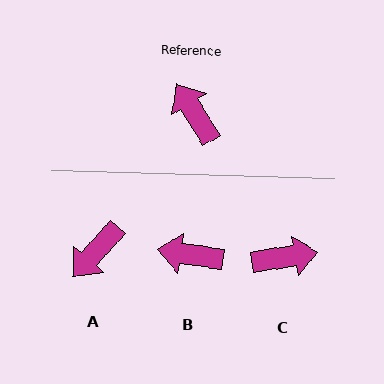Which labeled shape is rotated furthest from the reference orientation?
C, about 113 degrees away.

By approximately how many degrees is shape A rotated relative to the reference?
Approximately 106 degrees counter-clockwise.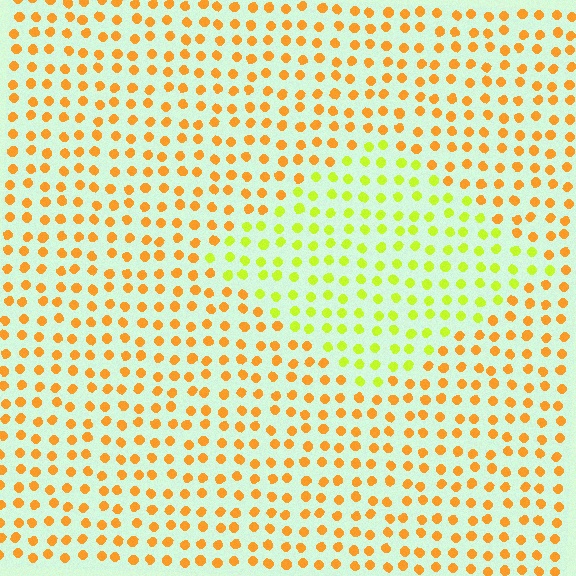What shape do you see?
I see a diamond.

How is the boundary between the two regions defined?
The boundary is defined purely by a slight shift in hue (about 43 degrees). Spacing, size, and orientation are identical on both sides.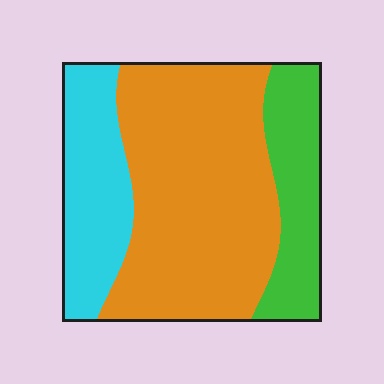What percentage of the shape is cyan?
Cyan takes up less than a quarter of the shape.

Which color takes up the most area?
Orange, at roughly 55%.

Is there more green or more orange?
Orange.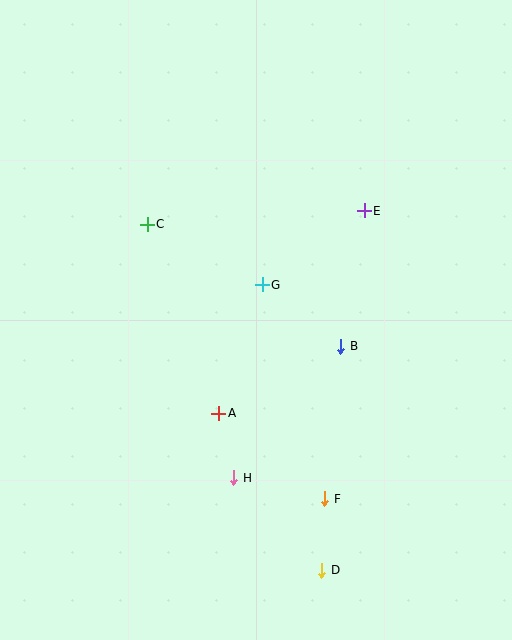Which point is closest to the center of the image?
Point G at (262, 285) is closest to the center.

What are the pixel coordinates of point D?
Point D is at (322, 570).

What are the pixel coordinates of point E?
Point E is at (364, 211).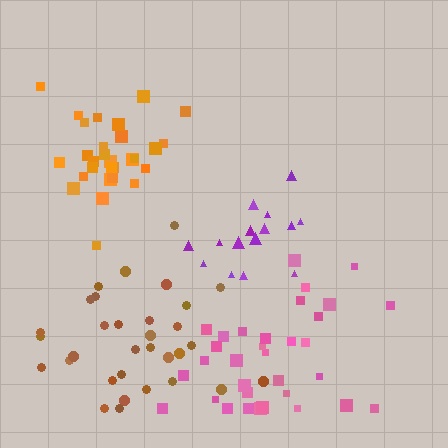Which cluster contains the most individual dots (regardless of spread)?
Pink (34).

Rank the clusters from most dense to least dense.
orange, brown, pink, purple.